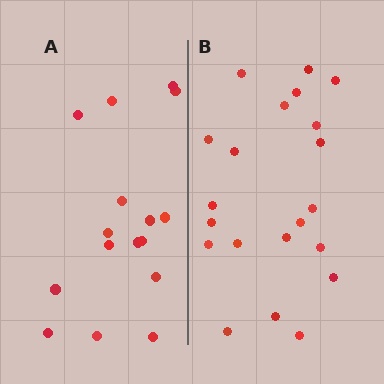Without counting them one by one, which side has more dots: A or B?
Region B (the right region) has more dots.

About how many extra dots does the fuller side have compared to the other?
Region B has about 5 more dots than region A.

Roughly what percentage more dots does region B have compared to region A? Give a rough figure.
About 30% more.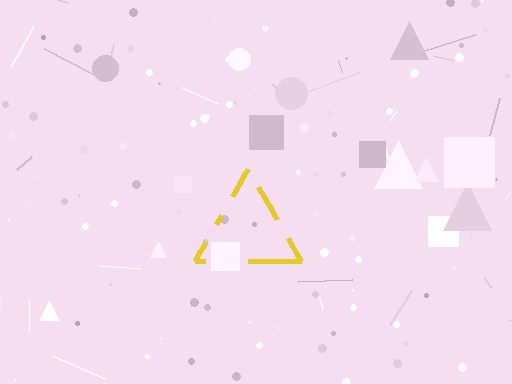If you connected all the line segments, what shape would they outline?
They would outline a triangle.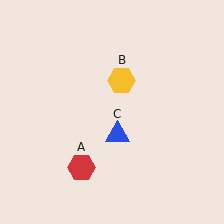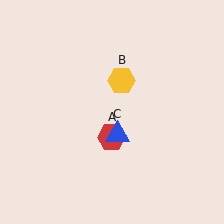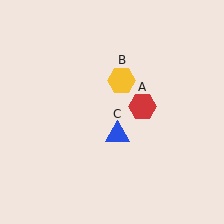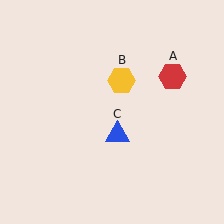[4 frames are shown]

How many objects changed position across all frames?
1 object changed position: red hexagon (object A).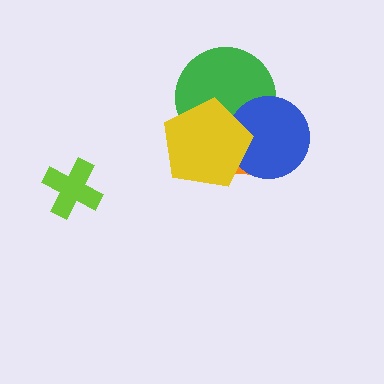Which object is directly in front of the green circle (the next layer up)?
The blue circle is directly in front of the green circle.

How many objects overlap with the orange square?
3 objects overlap with the orange square.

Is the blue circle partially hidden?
Yes, it is partially covered by another shape.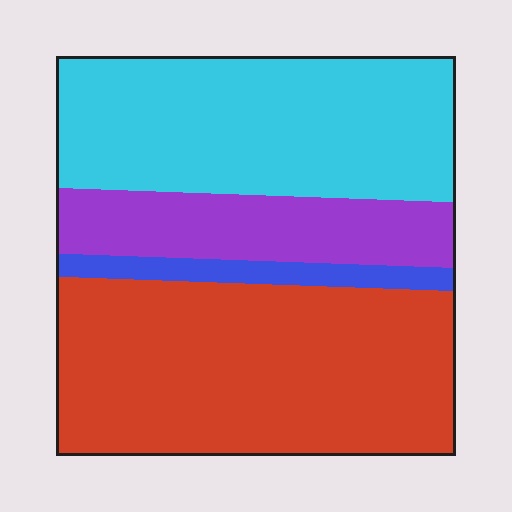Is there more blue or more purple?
Purple.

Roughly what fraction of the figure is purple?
Purple takes up about one sixth (1/6) of the figure.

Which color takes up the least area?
Blue, at roughly 5%.